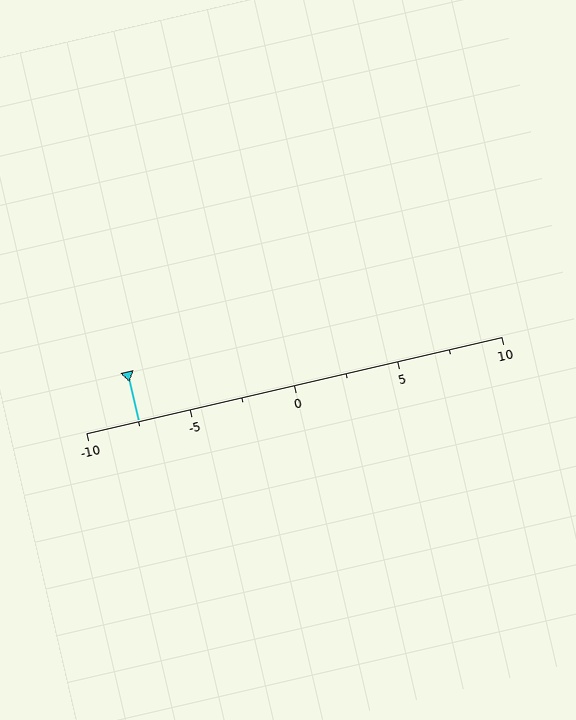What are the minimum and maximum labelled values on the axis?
The axis runs from -10 to 10.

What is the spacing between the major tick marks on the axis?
The major ticks are spaced 5 apart.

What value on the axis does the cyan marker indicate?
The marker indicates approximately -7.5.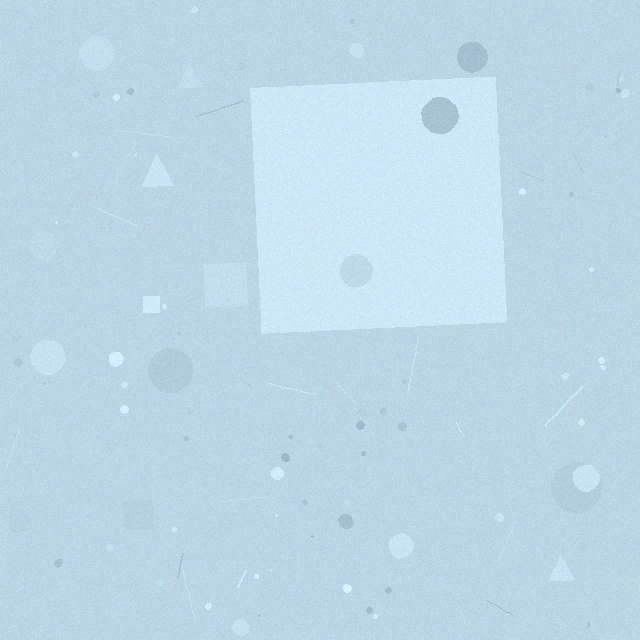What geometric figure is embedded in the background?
A square is embedded in the background.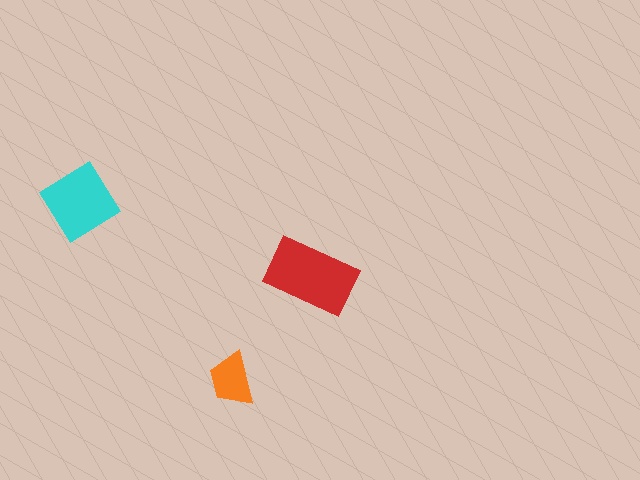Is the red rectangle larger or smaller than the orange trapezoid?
Larger.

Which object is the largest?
The red rectangle.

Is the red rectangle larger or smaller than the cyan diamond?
Larger.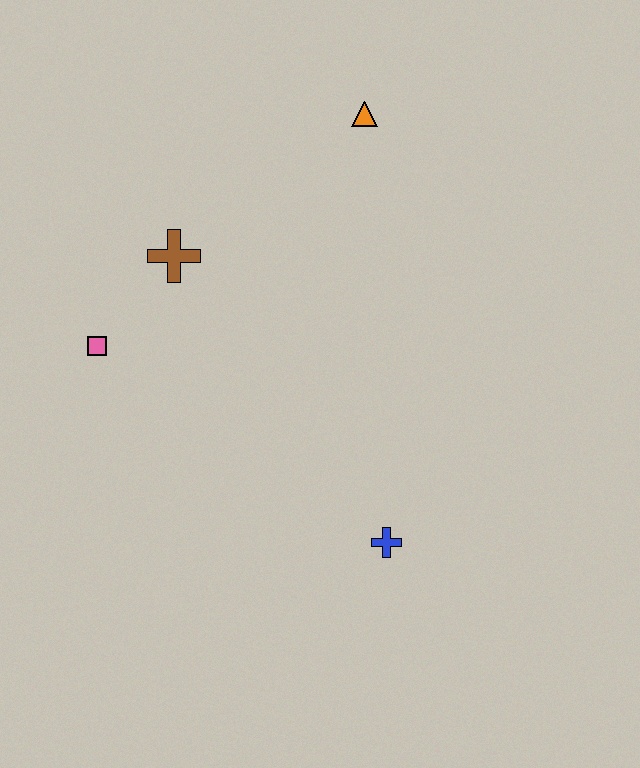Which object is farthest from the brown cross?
The blue cross is farthest from the brown cross.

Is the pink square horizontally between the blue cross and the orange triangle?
No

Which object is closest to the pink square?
The brown cross is closest to the pink square.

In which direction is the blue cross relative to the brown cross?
The blue cross is below the brown cross.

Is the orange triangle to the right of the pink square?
Yes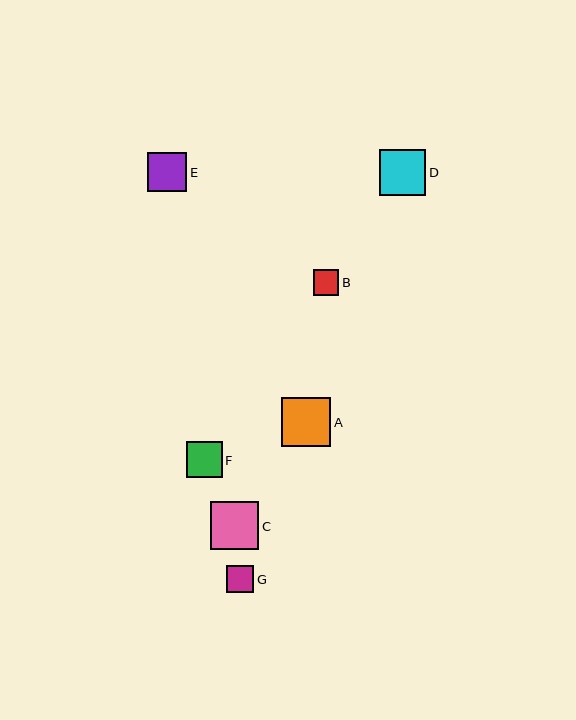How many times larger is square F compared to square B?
Square F is approximately 1.4 times the size of square B.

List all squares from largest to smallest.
From largest to smallest: A, C, D, E, F, G, B.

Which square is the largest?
Square A is the largest with a size of approximately 49 pixels.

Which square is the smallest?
Square B is the smallest with a size of approximately 25 pixels.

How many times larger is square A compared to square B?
Square A is approximately 1.9 times the size of square B.